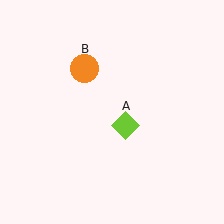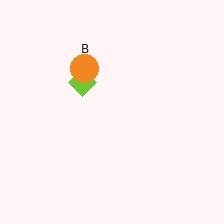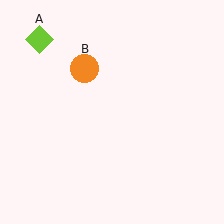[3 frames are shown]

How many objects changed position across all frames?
1 object changed position: lime diamond (object A).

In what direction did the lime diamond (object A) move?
The lime diamond (object A) moved up and to the left.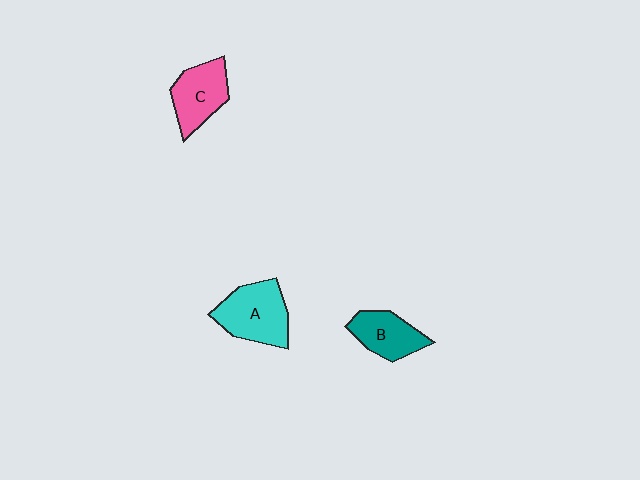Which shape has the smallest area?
Shape B (teal).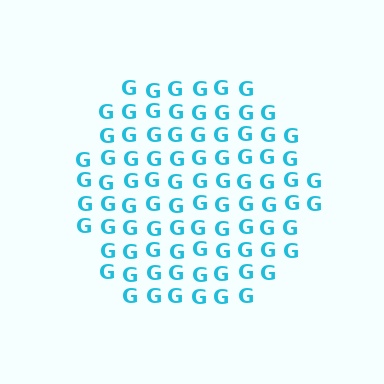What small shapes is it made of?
It is made of small letter G's.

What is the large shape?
The large shape is a hexagon.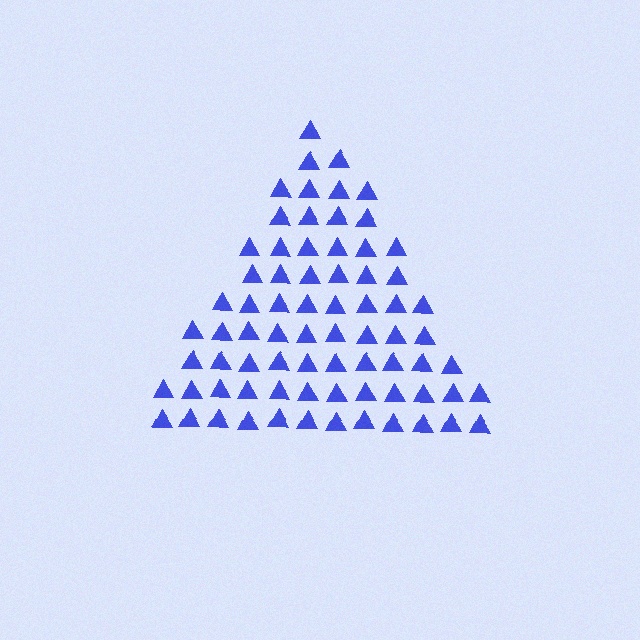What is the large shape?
The large shape is a triangle.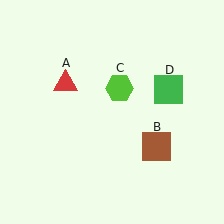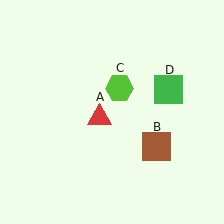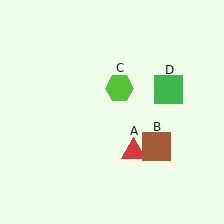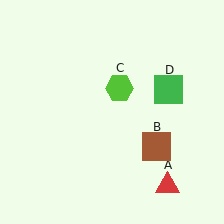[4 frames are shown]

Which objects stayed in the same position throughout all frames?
Brown square (object B) and lime hexagon (object C) and green square (object D) remained stationary.